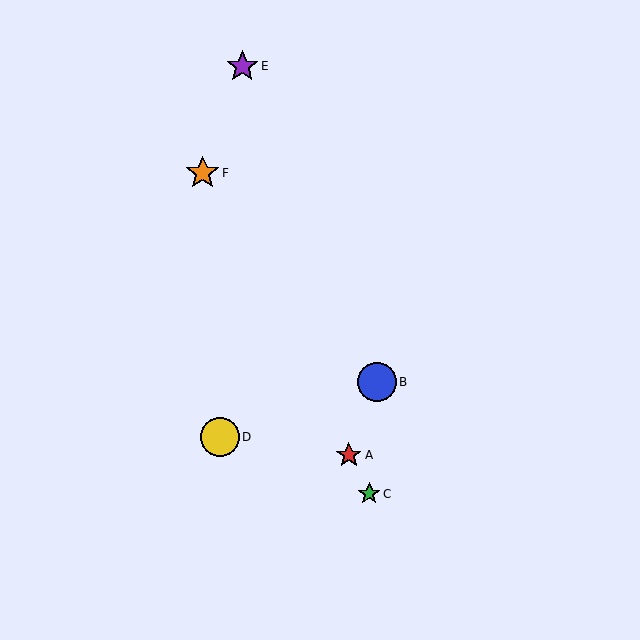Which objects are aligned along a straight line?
Objects A, C, F are aligned along a straight line.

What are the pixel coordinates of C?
Object C is at (369, 494).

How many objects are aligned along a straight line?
3 objects (A, C, F) are aligned along a straight line.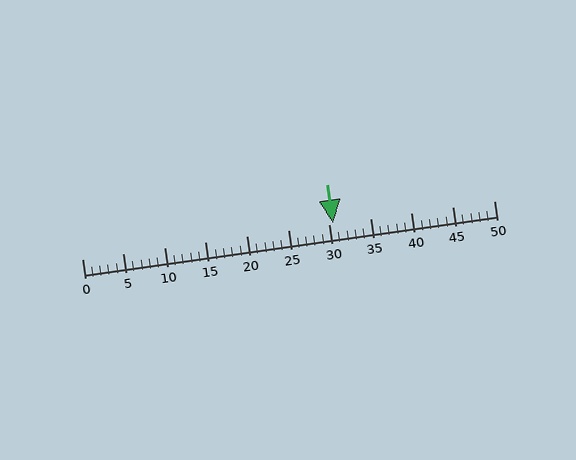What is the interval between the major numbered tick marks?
The major tick marks are spaced 5 units apart.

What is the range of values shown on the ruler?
The ruler shows values from 0 to 50.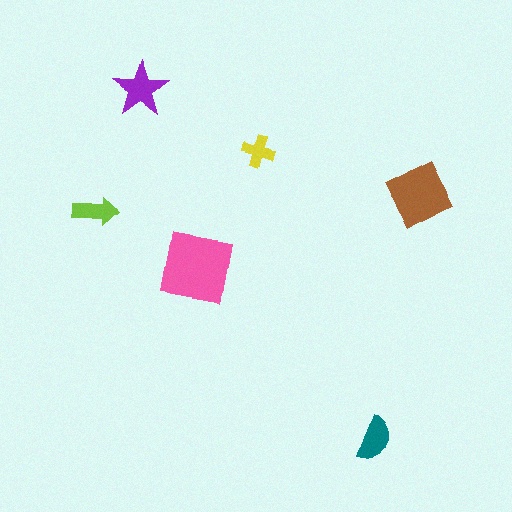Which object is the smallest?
The yellow cross.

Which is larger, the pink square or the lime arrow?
The pink square.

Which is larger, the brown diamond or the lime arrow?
The brown diamond.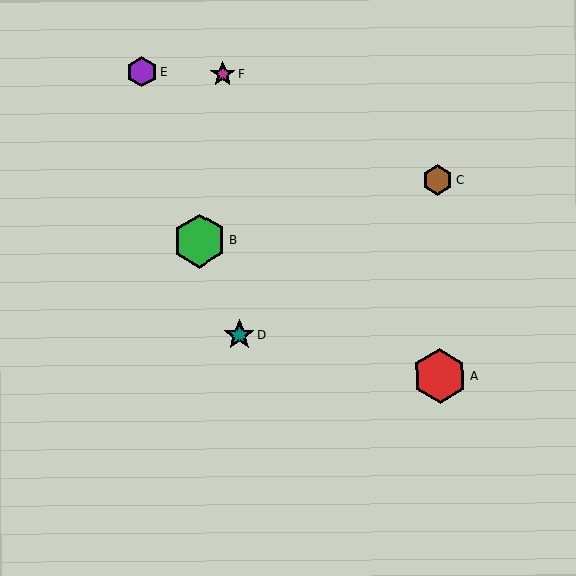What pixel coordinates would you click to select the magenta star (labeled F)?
Click at (222, 74) to select the magenta star F.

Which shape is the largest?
The red hexagon (labeled A) is the largest.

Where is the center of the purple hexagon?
The center of the purple hexagon is at (142, 72).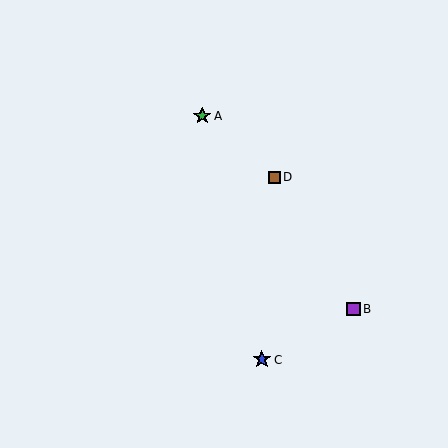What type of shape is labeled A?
Shape A is a green star.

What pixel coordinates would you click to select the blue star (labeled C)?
Click at (262, 360) to select the blue star C.